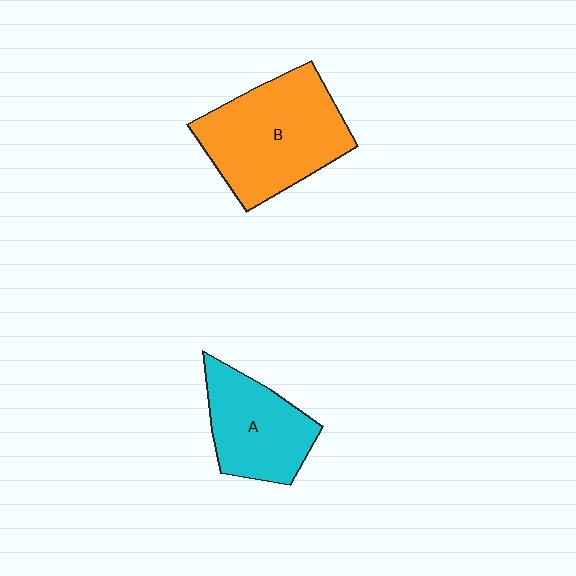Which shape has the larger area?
Shape B (orange).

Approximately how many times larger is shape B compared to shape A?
Approximately 1.5 times.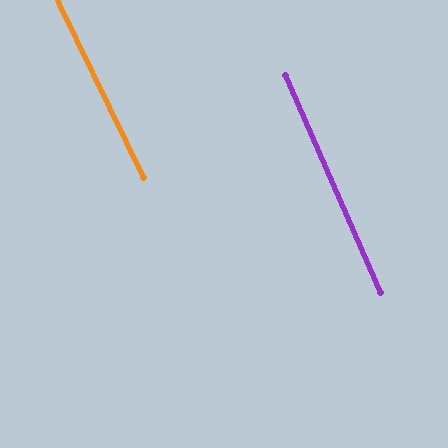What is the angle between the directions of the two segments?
Approximately 2 degrees.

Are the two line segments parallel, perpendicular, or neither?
Parallel — their directions differ by only 2.0°.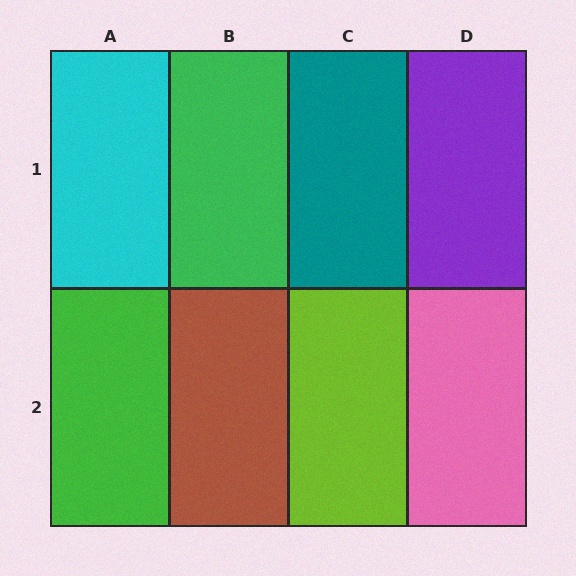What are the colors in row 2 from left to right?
Green, brown, lime, pink.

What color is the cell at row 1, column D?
Purple.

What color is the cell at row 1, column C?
Teal.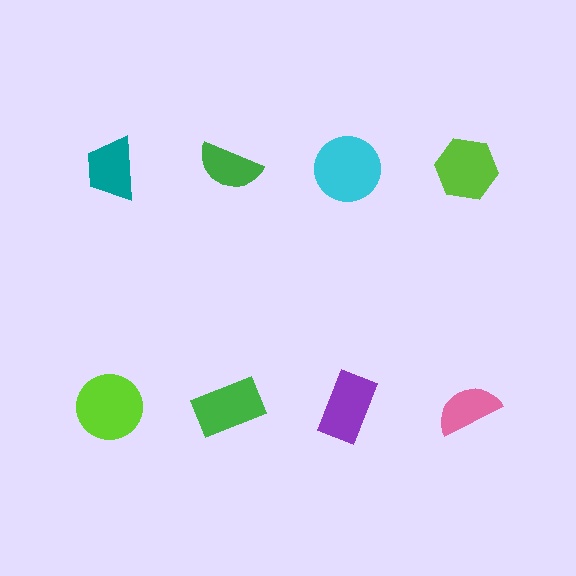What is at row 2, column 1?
A lime circle.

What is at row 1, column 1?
A teal trapezoid.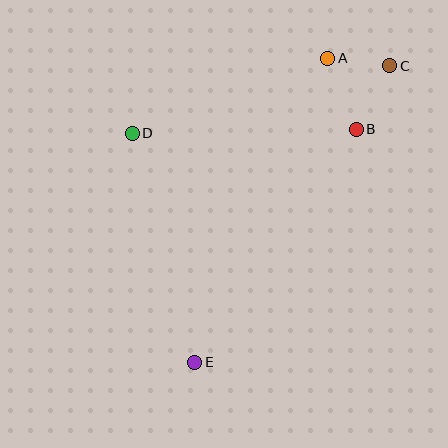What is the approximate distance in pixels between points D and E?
The distance between D and E is approximately 237 pixels.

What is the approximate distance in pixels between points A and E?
The distance between A and E is approximately 332 pixels.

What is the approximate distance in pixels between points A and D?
The distance between A and D is approximately 209 pixels.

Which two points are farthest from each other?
Points C and E are farthest from each other.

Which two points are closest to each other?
Points A and C are closest to each other.